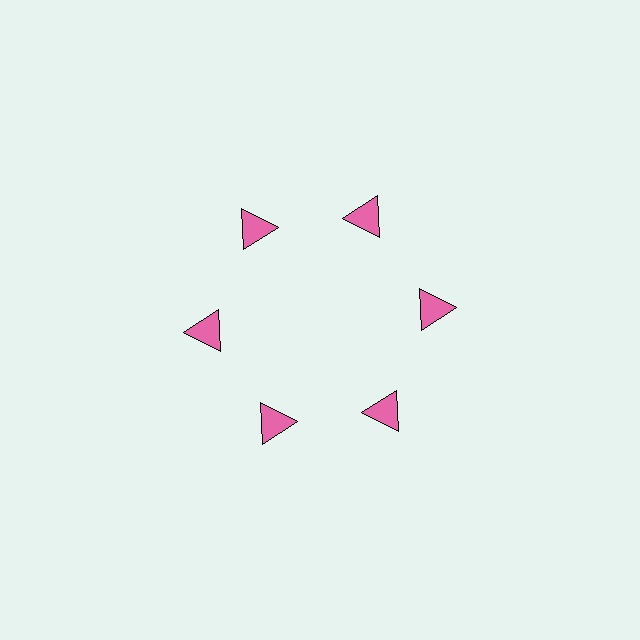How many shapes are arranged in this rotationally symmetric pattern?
There are 6 shapes, arranged in 6 groups of 1.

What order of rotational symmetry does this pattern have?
This pattern has 6-fold rotational symmetry.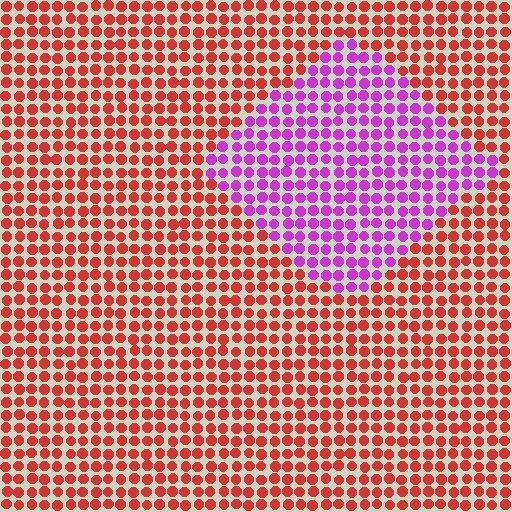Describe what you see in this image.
The image is filled with small red elements in a uniform arrangement. A diamond-shaped region is visible where the elements are tinted to a slightly different hue, forming a subtle color boundary.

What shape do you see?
I see a diamond.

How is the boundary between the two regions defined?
The boundary is defined purely by a slight shift in hue (about 61 degrees). Spacing, size, and orientation are identical on both sides.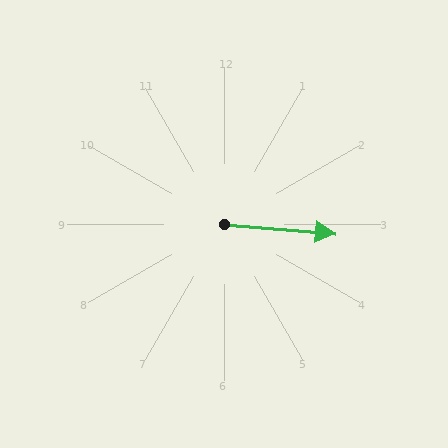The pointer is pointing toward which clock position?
Roughly 3 o'clock.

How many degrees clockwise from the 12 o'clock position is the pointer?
Approximately 95 degrees.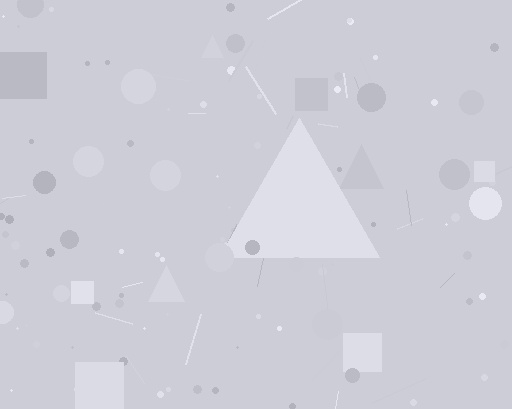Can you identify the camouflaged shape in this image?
The camouflaged shape is a triangle.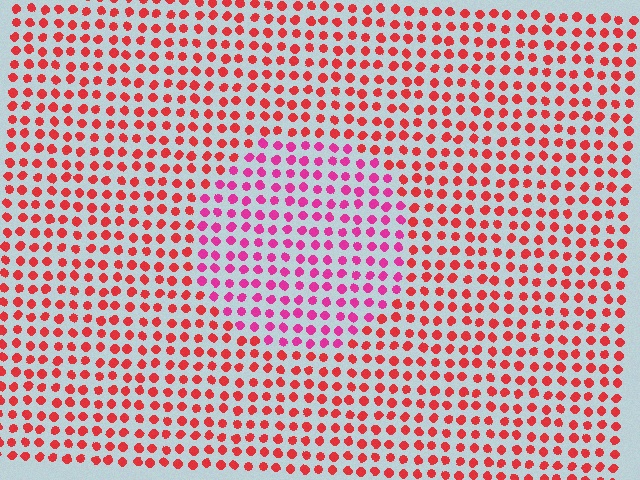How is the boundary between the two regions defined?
The boundary is defined purely by a slight shift in hue (about 35 degrees). Spacing, size, and orientation are identical on both sides.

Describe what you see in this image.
The image is filled with small red elements in a uniform arrangement. A circle-shaped region is visible where the elements are tinted to a slightly different hue, forming a subtle color boundary.